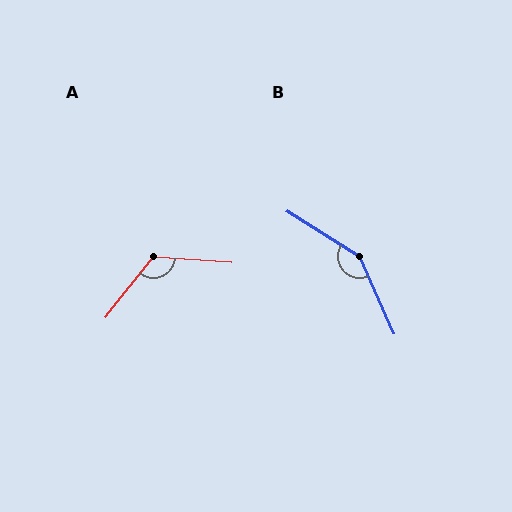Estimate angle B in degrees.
Approximately 146 degrees.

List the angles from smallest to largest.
A (124°), B (146°).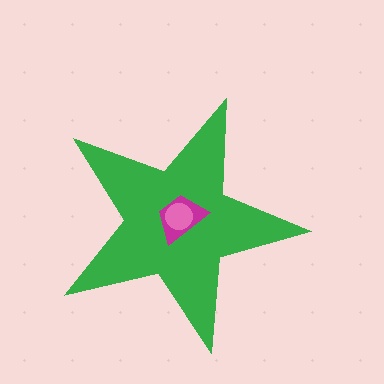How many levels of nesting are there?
3.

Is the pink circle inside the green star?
Yes.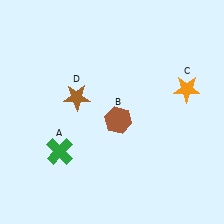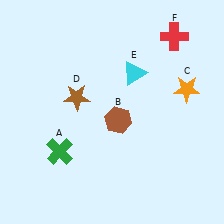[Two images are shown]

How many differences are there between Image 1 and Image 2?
There are 2 differences between the two images.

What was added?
A cyan triangle (E), a red cross (F) were added in Image 2.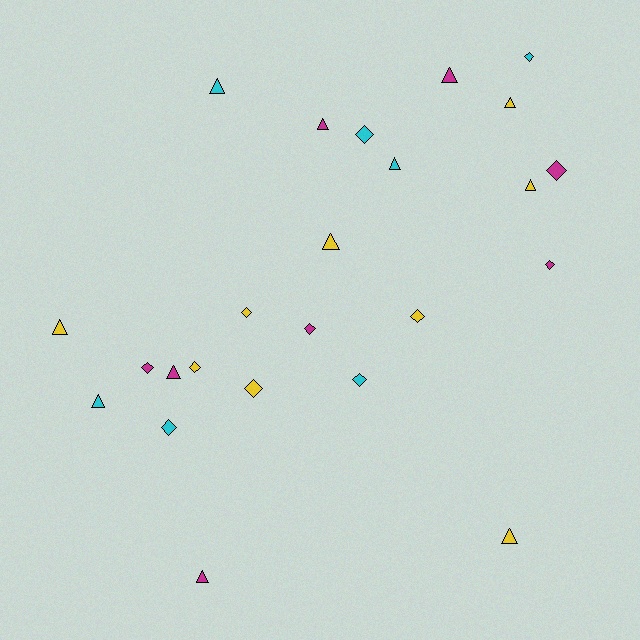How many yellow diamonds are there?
There are 4 yellow diamonds.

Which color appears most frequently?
Yellow, with 9 objects.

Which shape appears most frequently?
Triangle, with 12 objects.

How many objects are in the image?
There are 24 objects.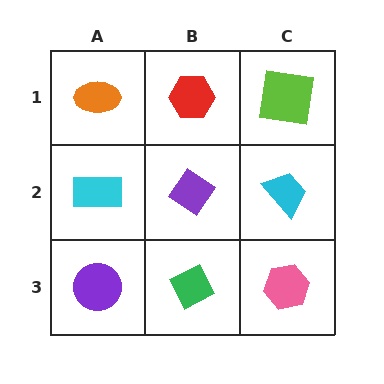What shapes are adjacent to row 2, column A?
An orange ellipse (row 1, column A), a purple circle (row 3, column A), a purple diamond (row 2, column B).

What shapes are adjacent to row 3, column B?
A purple diamond (row 2, column B), a purple circle (row 3, column A), a pink hexagon (row 3, column C).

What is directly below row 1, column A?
A cyan rectangle.